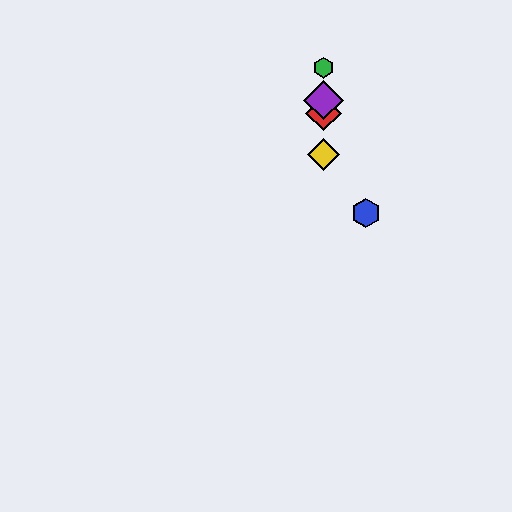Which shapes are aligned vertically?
The red diamond, the green hexagon, the yellow diamond, the purple diamond are aligned vertically.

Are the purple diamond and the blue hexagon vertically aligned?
No, the purple diamond is at x≈323 and the blue hexagon is at x≈366.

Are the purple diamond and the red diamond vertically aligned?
Yes, both are at x≈323.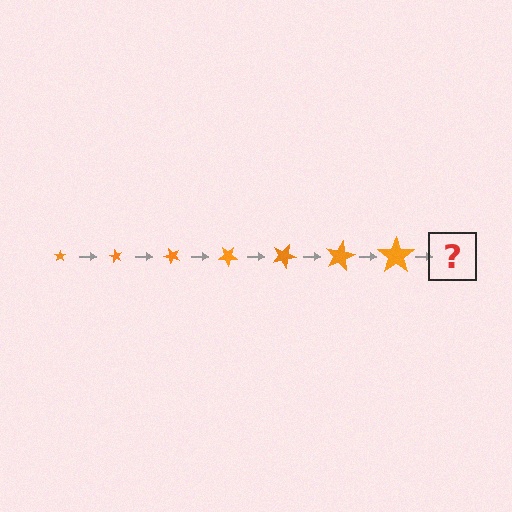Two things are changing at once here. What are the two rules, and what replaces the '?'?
The two rules are that the star grows larger each step and it rotates 60 degrees each step. The '?' should be a star, larger than the previous one and rotated 420 degrees from the start.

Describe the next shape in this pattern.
It should be a star, larger than the previous one and rotated 420 degrees from the start.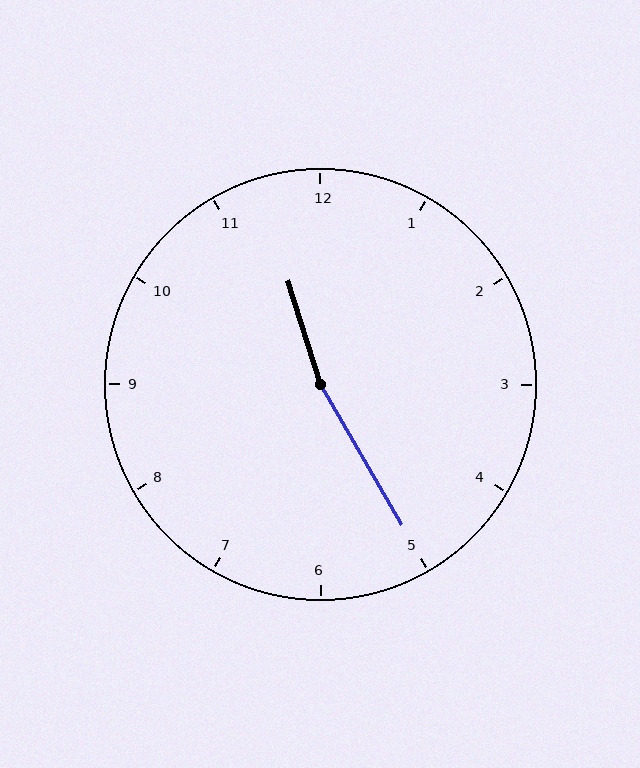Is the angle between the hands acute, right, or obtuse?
It is obtuse.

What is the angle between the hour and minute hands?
Approximately 168 degrees.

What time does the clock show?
11:25.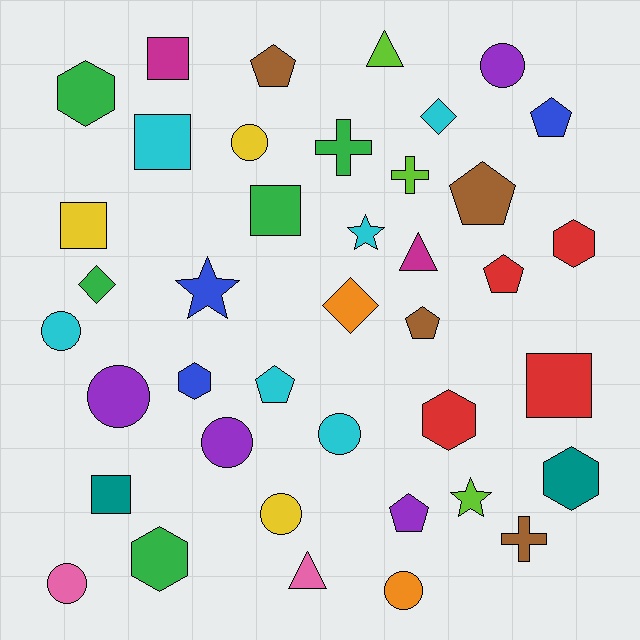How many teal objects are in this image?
There are 2 teal objects.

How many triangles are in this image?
There are 3 triangles.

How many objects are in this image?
There are 40 objects.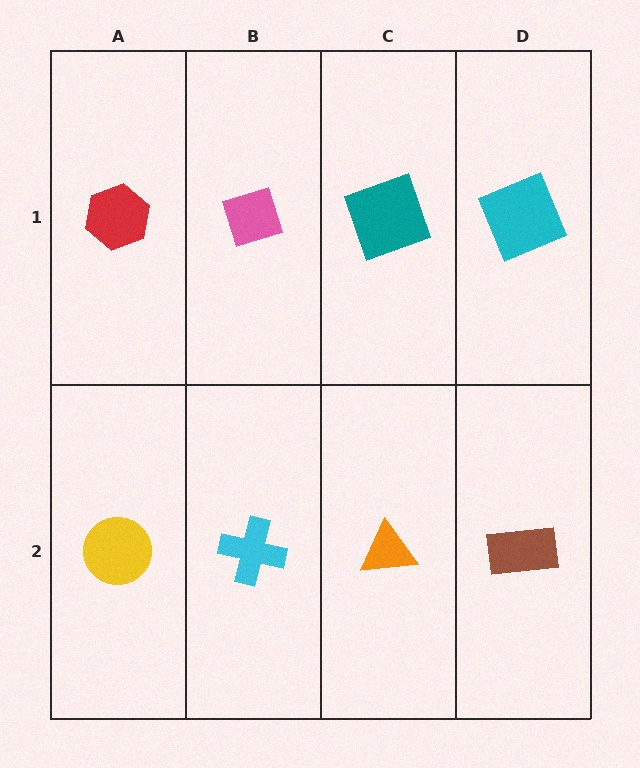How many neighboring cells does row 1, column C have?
3.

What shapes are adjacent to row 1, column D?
A brown rectangle (row 2, column D), a teal square (row 1, column C).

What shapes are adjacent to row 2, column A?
A red hexagon (row 1, column A), a cyan cross (row 2, column B).